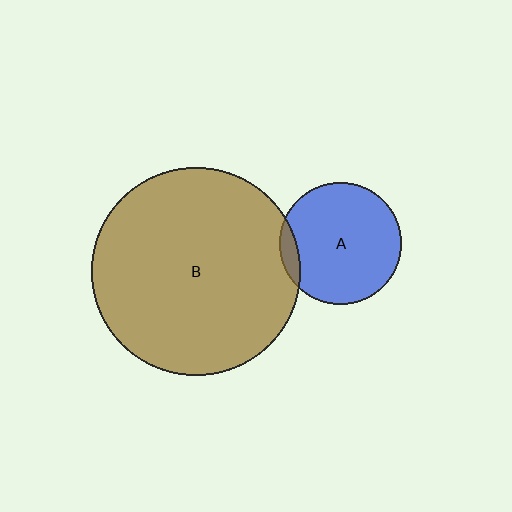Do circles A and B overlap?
Yes.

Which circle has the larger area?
Circle B (brown).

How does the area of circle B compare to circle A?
Approximately 2.9 times.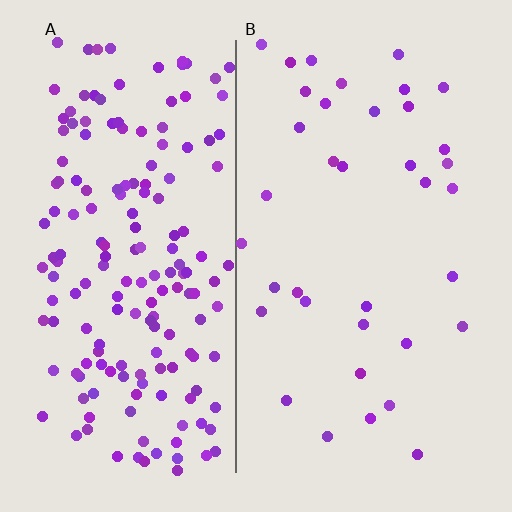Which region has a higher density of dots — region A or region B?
A (the left).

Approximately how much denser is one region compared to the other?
Approximately 4.8× — region A over region B.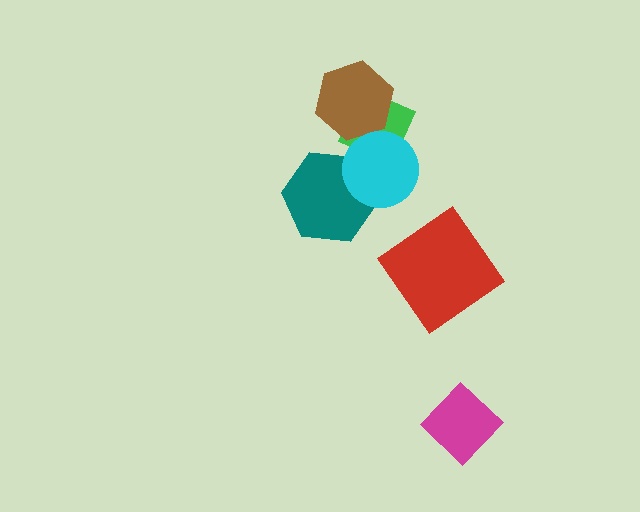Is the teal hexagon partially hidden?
Yes, it is partially covered by another shape.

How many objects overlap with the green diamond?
2 objects overlap with the green diamond.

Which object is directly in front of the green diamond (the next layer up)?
The brown hexagon is directly in front of the green diamond.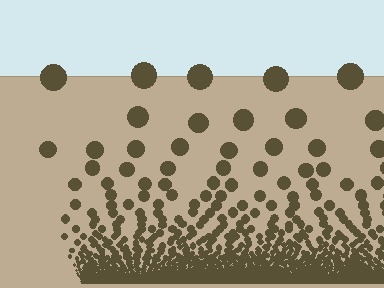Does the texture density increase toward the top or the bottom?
Density increases toward the bottom.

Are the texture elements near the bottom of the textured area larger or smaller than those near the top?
Smaller. The gradient is inverted — elements near the bottom are smaller and denser.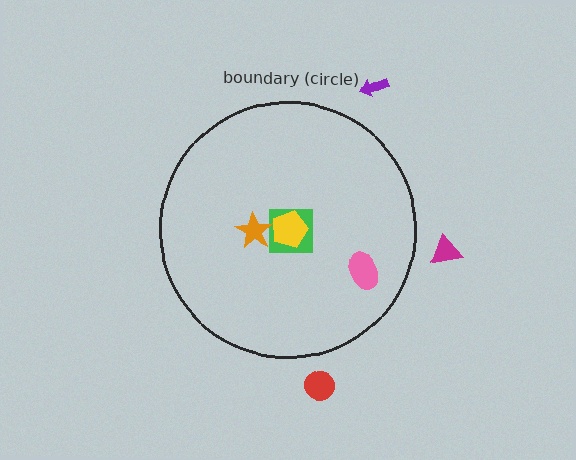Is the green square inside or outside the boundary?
Inside.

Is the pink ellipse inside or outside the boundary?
Inside.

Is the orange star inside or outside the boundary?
Inside.